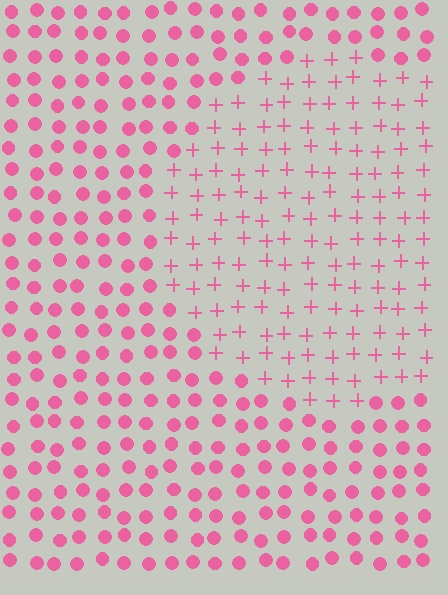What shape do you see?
I see a circle.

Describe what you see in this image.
The image is filled with small pink elements arranged in a uniform grid. A circle-shaped region contains plus signs, while the surrounding area contains circles. The boundary is defined purely by the change in element shape.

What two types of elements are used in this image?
The image uses plus signs inside the circle region and circles outside it.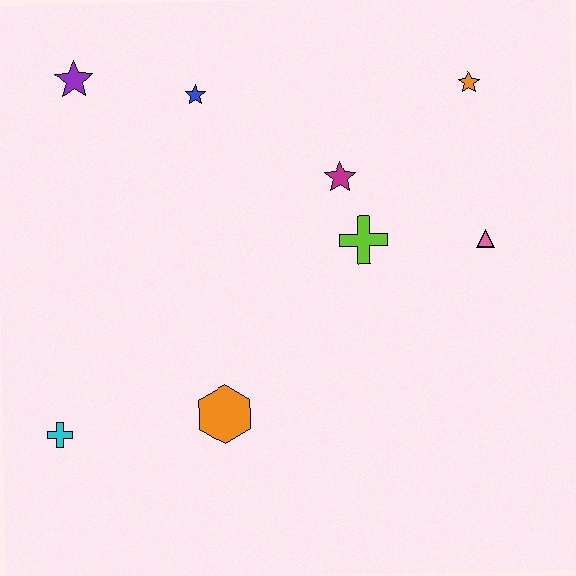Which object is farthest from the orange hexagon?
The orange star is farthest from the orange hexagon.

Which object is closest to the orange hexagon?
The cyan cross is closest to the orange hexagon.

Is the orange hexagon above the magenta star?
No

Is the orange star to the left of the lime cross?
No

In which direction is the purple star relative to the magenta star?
The purple star is to the left of the magenta star.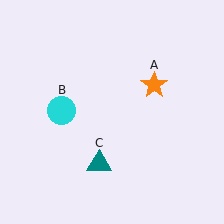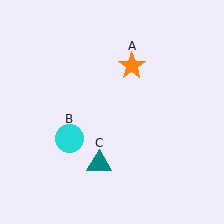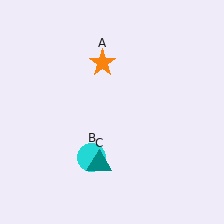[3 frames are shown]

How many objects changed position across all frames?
2 objects changed position: orange star (object A), cyan circle (object B).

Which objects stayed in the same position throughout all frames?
Teal triangle (object C) remained stationary.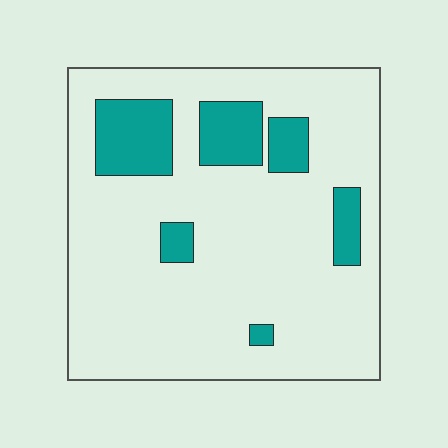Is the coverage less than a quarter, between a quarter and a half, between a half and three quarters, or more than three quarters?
Less than a quarter.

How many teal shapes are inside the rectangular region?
6.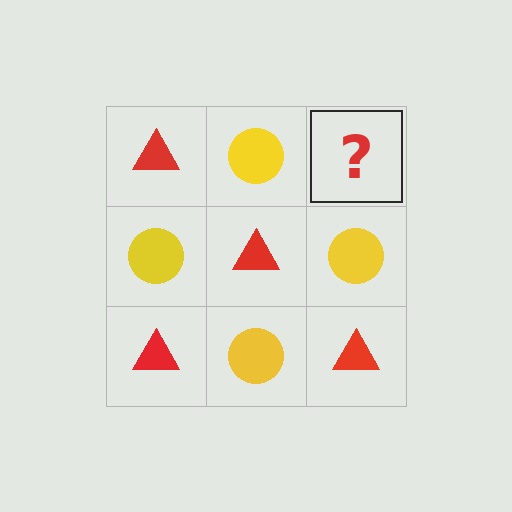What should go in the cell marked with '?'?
The missing cell should contain a red triangle.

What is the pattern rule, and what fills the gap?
The rule is that it alternates red triangle and yellow circle in a checkerboard pattern. The gap should be filled with a red triangle.